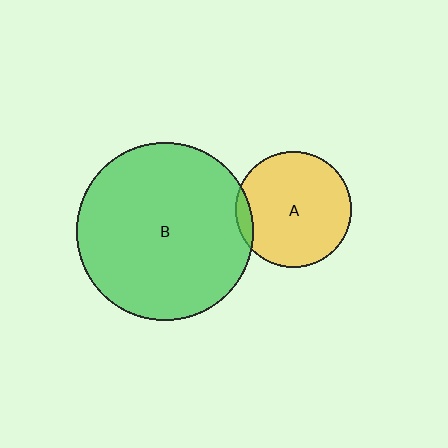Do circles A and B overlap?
Yes.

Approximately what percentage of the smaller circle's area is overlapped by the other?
Approximately 5%.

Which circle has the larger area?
Circle B (green).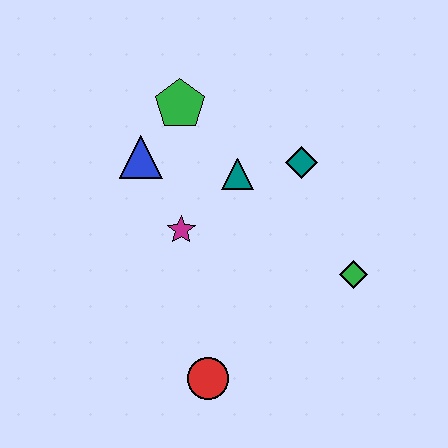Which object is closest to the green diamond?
The teal diamond is closest to the green diamond.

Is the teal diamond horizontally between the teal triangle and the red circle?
No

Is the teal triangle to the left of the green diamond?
Yes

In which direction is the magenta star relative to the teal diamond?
The magenta star is to the left of the teal diamond.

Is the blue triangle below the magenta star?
No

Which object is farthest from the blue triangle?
The green diamond is farthest from the blue triangle.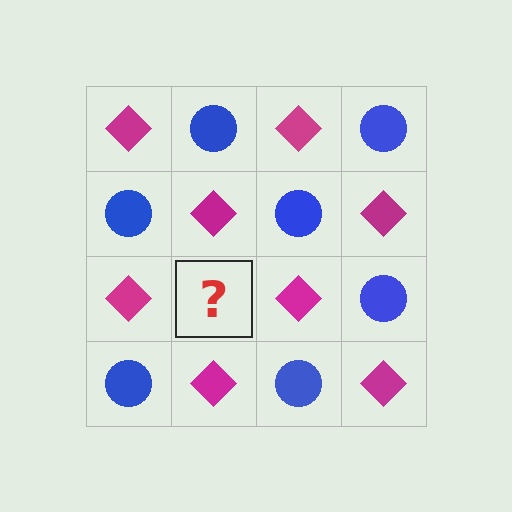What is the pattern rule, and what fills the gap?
The rule is that it alternates magenta diamond and blue circle in a checkerboard pattern. The gap should be filled with a blue circle.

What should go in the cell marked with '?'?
The missing cell should contain a blue circle.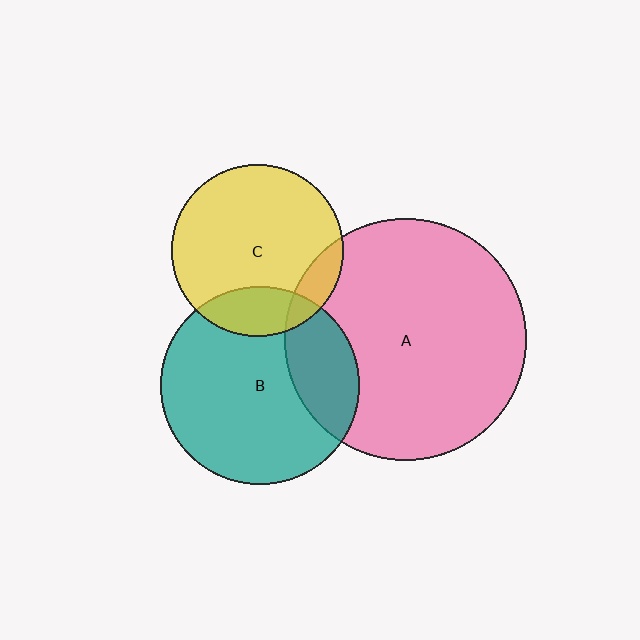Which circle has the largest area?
Circle A (pink).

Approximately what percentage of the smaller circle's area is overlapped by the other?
Approximately 25%.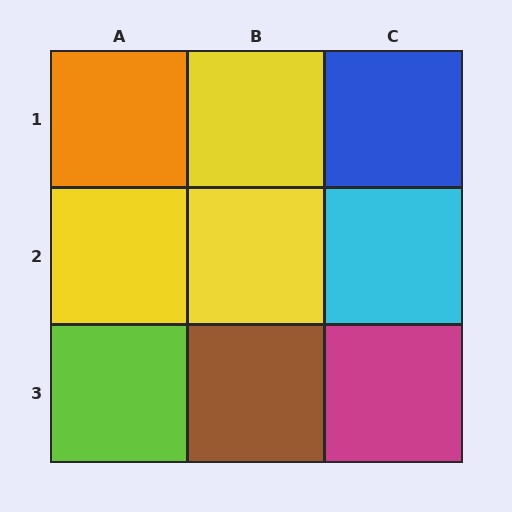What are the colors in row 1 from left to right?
Orange, yellow, blue.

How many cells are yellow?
3 cells are yellow.